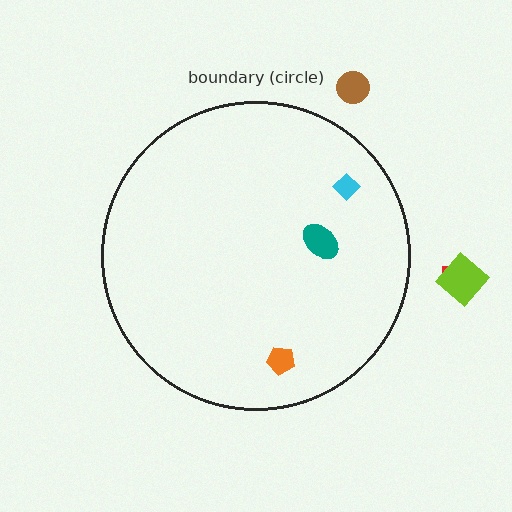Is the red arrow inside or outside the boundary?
Outside.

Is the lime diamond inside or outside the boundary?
Outside.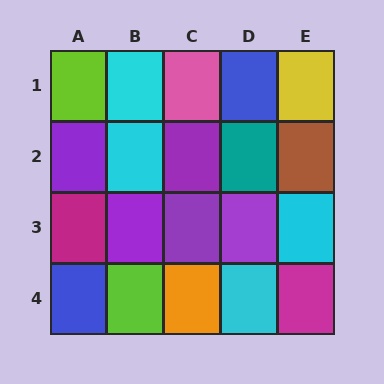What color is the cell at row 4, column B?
Lime.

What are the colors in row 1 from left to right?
Lime, cyan, pink, blue, yellow.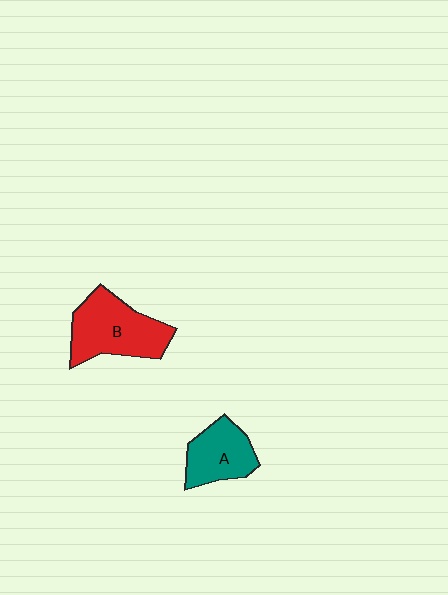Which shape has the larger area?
Shape B (red).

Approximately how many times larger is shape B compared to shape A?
Approximately 1.4 times.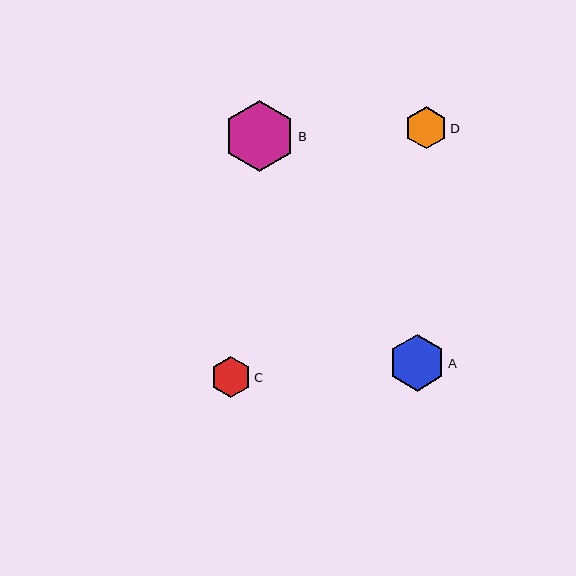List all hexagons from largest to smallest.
From largest to smallest: B, A, D, C.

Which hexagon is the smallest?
Hexagon C is the smallest with a size of approximately 41 pixels.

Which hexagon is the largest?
Hexagon B is the largest with a size of approximately 72 pixels.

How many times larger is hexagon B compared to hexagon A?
Hexagon B is approximately 1.3 times the size of hexagon A.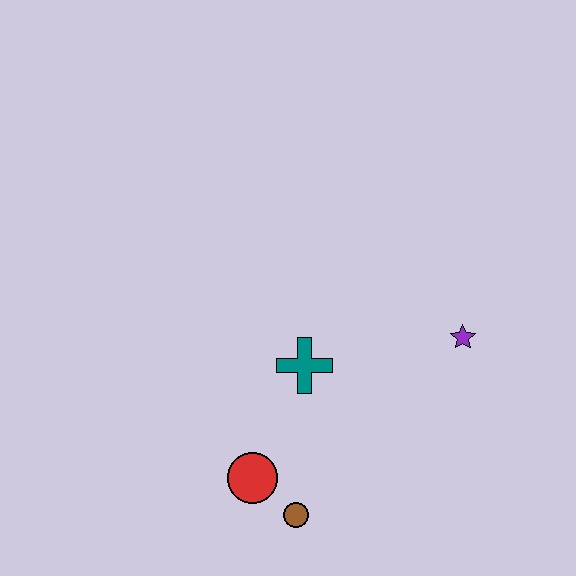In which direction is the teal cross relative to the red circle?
The teal cross is above the red circle.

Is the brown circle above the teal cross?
No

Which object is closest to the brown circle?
The red circle is closest to the brown circle.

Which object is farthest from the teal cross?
The purple star is farthest from the teal cross.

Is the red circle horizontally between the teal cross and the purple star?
No